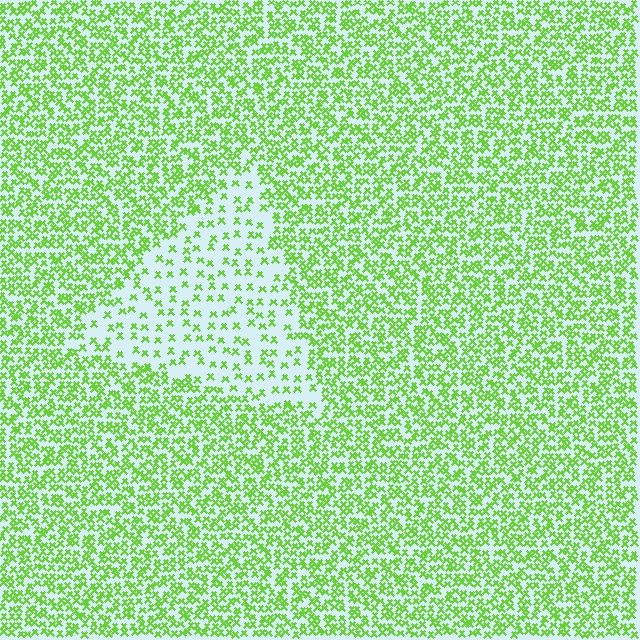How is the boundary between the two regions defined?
The boundary is defined by a change in element density (approximately 2.5x ratio). All elements are the same color, size, and shape.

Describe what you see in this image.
The image contains small lime elements arranged at two different densities. A triangle-shaped region is visible where the elements are less densely packed than the surrounding area.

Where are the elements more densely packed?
The elements are more densely packed outside the triangle boundary.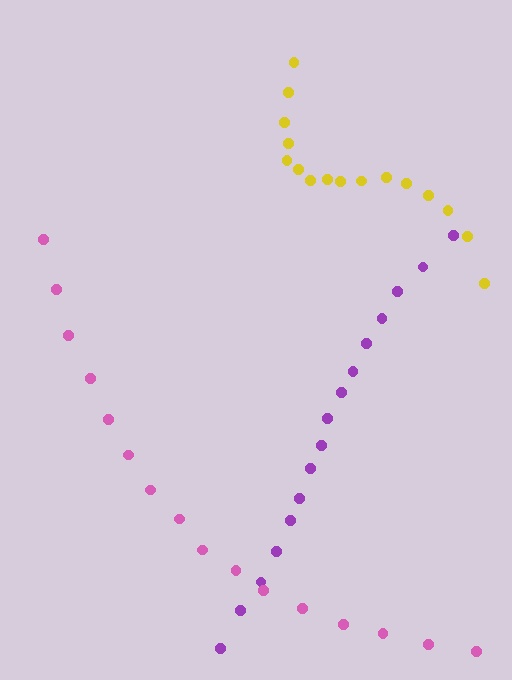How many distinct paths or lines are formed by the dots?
There are 3 distinct paths.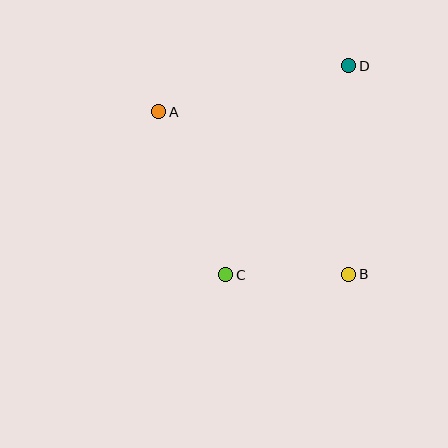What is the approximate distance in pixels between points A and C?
The distance between A and C is approximately 176 pixels.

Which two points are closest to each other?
Points B and C are closest to each other.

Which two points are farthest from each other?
Points A and B are farthest from each other.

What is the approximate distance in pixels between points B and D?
The distance between B and D is approximately 208 pixels.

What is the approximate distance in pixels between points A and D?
The distance between A and D is approximately 195 pixels.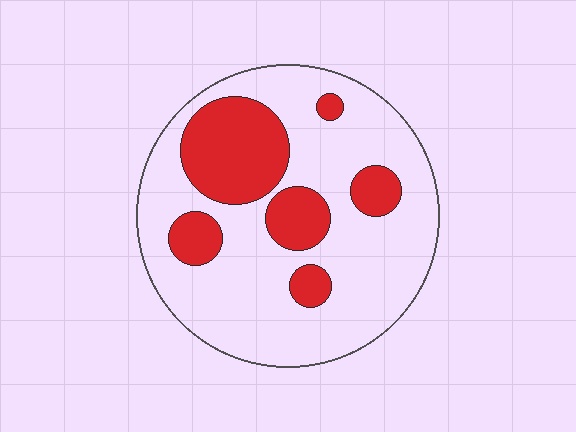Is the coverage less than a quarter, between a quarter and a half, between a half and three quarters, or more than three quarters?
Between a quarter and a half.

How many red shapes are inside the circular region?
6.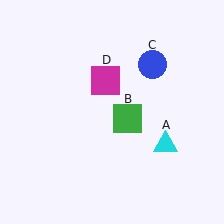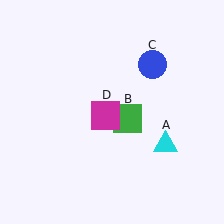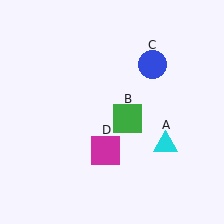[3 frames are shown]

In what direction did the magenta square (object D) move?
The magenta square (object D) moved down.